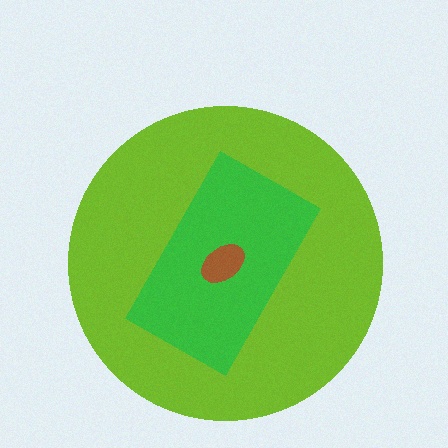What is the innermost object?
The brown ellipse.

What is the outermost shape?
The lime circle.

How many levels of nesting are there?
3.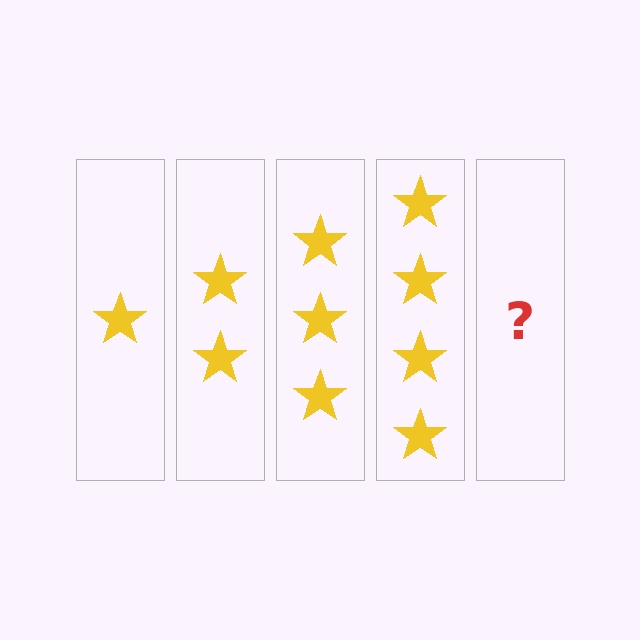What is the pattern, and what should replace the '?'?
The pattern is that each step adds one more star. The '?' should be 5 stars.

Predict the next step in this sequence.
The next step is 5 stars.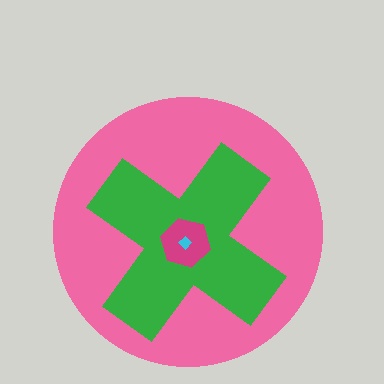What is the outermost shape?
The pink circle.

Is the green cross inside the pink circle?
Yes.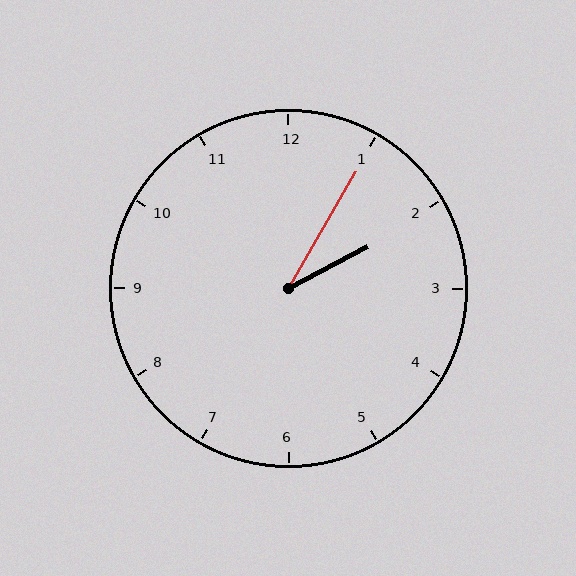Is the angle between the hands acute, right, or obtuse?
It is acute.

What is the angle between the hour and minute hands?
Approximately 32 degrees.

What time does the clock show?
2:05.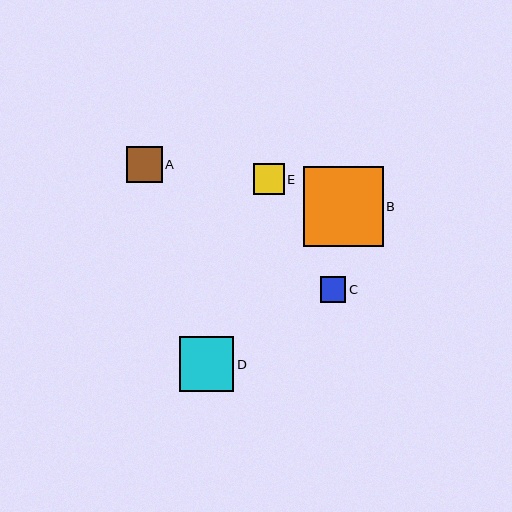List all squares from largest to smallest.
From largest to smallest: B, D, A, E, C.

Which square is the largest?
Square B is the largest with a size of approximately 80 pixels.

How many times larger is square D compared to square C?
Square D is approximately 2.2 times the size of square C.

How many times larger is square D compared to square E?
Square D is approximately 1.8 times the size of square E.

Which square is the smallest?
Square C is the smallest with a size of approximately 25 pixels.